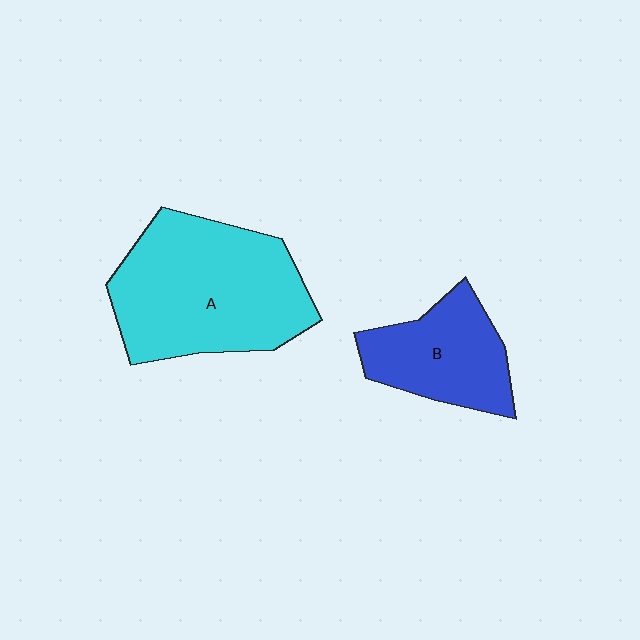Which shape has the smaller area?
Shape B (blue).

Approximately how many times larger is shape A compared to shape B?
Approximately 1.8 times.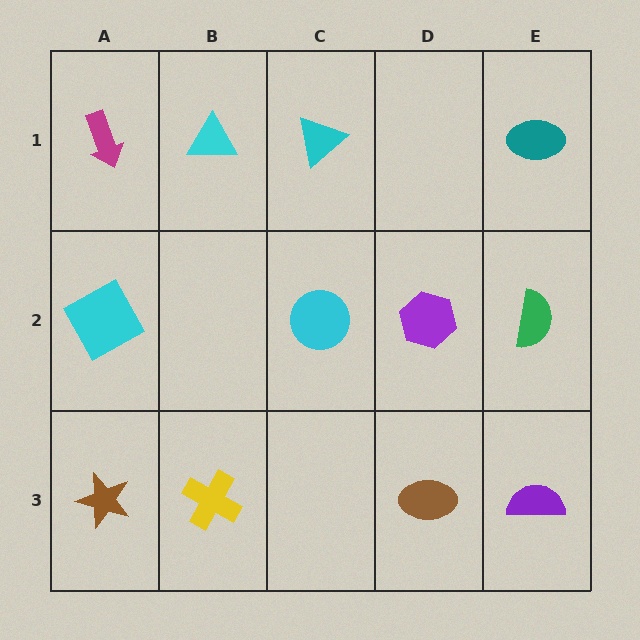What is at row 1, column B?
A cyan triangle.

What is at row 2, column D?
A purple hexagon.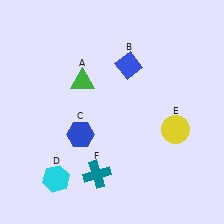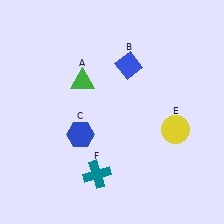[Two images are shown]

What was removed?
The cyan hexagon (D) was removed in Image 2.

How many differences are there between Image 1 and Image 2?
There is 1 difference between the two images.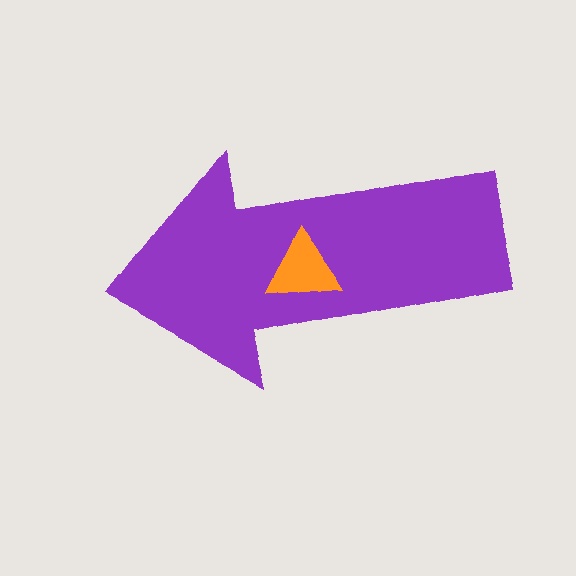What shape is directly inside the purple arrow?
The orange triangle.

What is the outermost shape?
The purple arrow.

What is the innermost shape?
The orange triangle.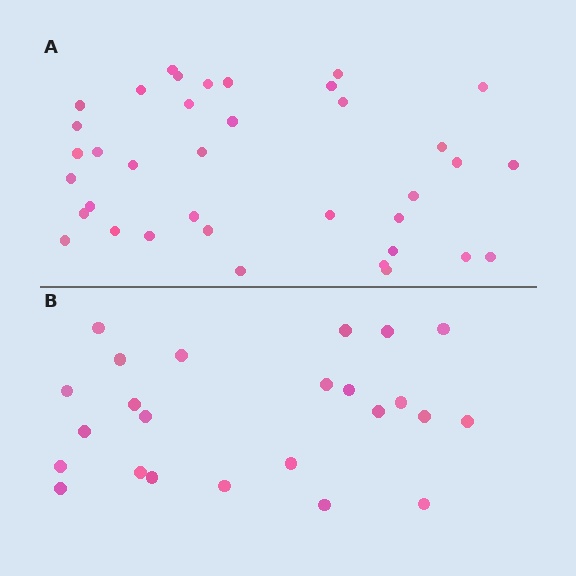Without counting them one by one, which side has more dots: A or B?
Region A (the top region) has more dots.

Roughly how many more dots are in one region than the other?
Region A has approximately 15 more dots than region B.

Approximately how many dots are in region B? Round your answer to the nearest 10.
About 20 dots. (The exact count is 24, which rounds to 20.)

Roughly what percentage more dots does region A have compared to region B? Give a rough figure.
About 55% more.